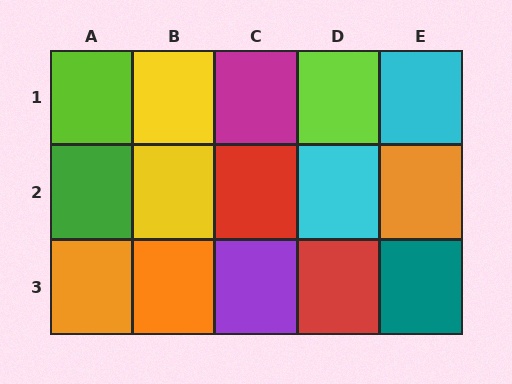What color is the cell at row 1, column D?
Lime.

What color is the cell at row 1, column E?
Cyan.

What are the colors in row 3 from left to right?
Orange, orange, purple, red, teal.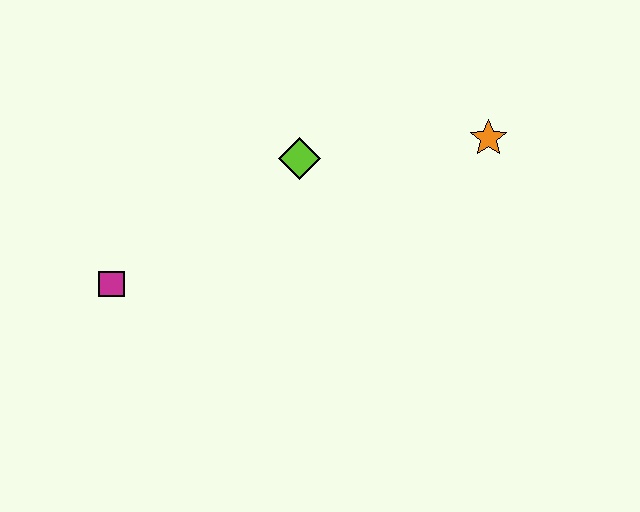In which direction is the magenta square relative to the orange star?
The magenta square is to the left of the orange star.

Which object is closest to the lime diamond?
The orange star is closest to the lime diamond.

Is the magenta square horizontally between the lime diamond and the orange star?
No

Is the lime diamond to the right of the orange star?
No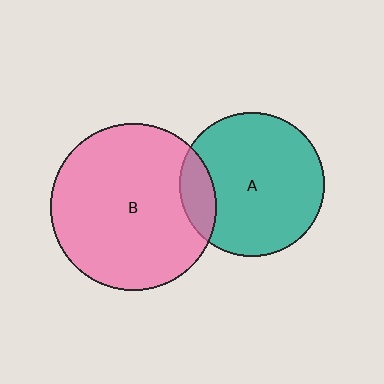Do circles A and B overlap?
Yes.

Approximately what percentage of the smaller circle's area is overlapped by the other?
Approximately 15%.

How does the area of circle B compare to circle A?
Approximately 1.3 times.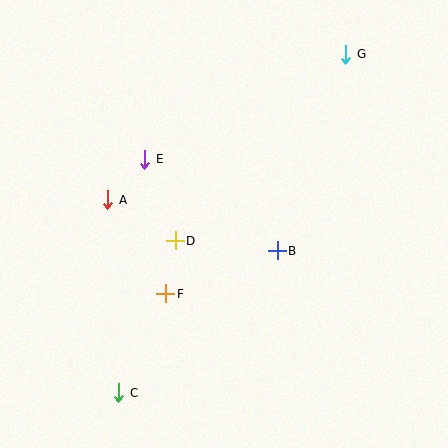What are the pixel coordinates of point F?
Point F is at (166, 294).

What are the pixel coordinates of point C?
Point C is at (119, 393).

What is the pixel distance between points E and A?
The distance between E and A is 55 pixels.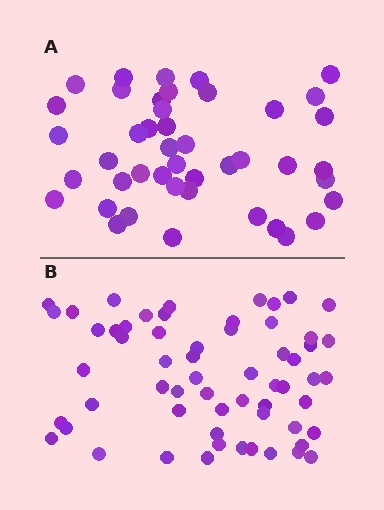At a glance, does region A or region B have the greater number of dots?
Region B (the bottom region) has more dots.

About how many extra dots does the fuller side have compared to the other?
Region B has approximately 15 more dots than region A.